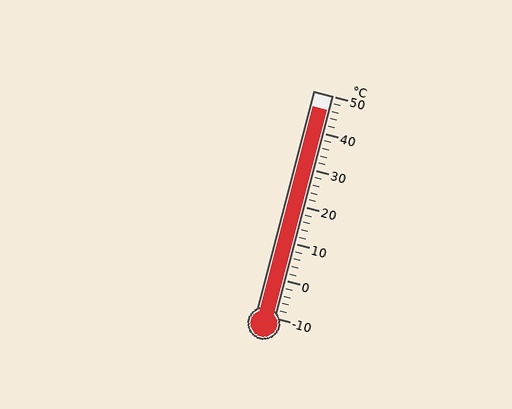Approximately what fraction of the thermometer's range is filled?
The thermometer is filled to approximately 95% of its range.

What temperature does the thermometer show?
The thermometer shows approximately 46°C.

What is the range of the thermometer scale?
The thermometer scale ranges from -10°C to 50°C.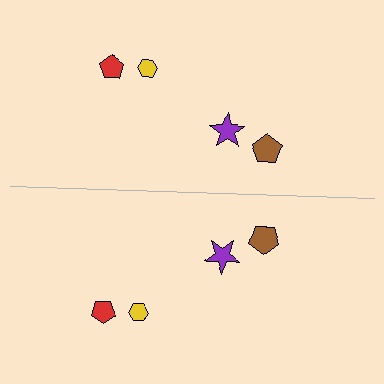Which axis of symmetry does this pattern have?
The pattern has a horizontal axis of symmetry running through the center of the image.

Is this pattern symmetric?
Yes, this pattern has bilateral (reflection) symmetry.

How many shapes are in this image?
There are 8 shapes in this image.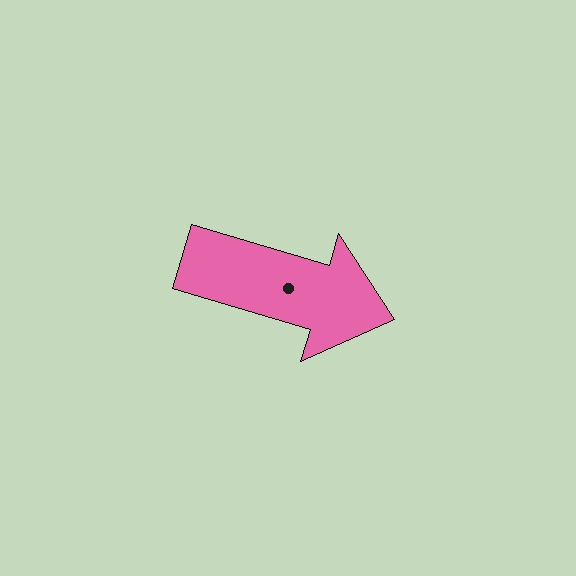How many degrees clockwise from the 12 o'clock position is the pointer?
Approximately 107 degrees.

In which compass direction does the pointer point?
East.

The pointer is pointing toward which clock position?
Roughly 4 o'clock.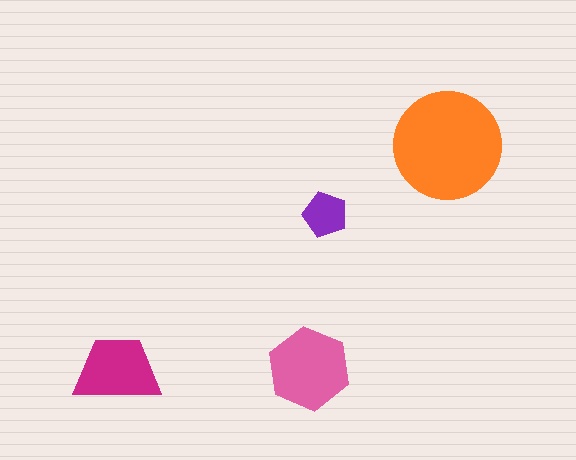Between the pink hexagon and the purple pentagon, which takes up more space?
The pink hexagon.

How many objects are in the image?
There are 4 objects in the image.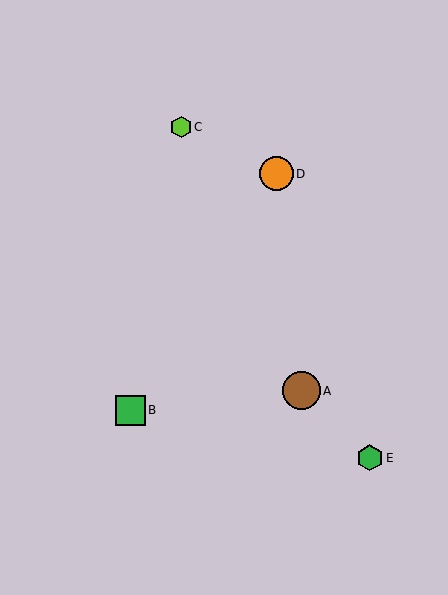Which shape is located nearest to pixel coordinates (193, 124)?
The lime hexagon (labeled C) at (181, 127) is nearest to that location.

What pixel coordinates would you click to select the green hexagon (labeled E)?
Click at (370, 458) to select the green hexagon E.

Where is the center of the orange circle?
The center of the orange circle is at (276, 174).